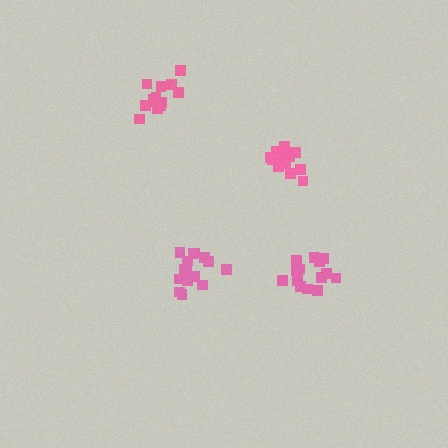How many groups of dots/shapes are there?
There are 4 groups.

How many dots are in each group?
Group 1: 15 dots, Group 2: 13 dots, Group 3: 13 dots, Group 4: 15 dots (56 total).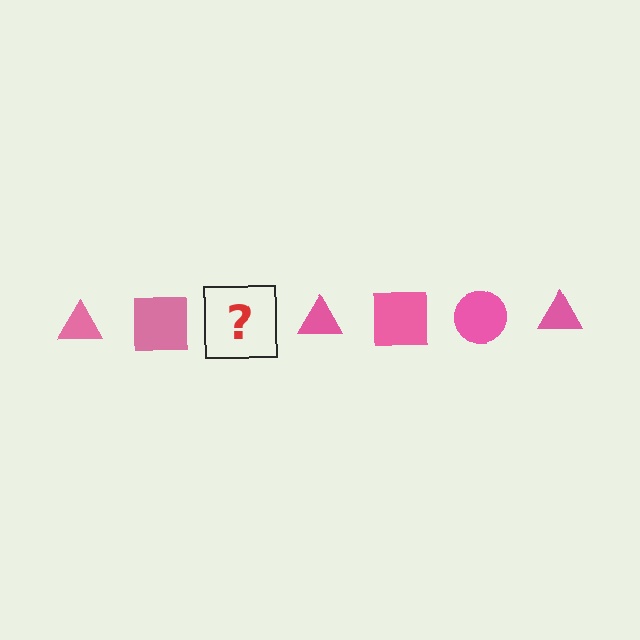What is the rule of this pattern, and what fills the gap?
The rule is that the pattern cycles through triangle, square, circle shapes in pink. The gap should be filled with a pink circle.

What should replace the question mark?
The question mark should be replaced with a pink circle.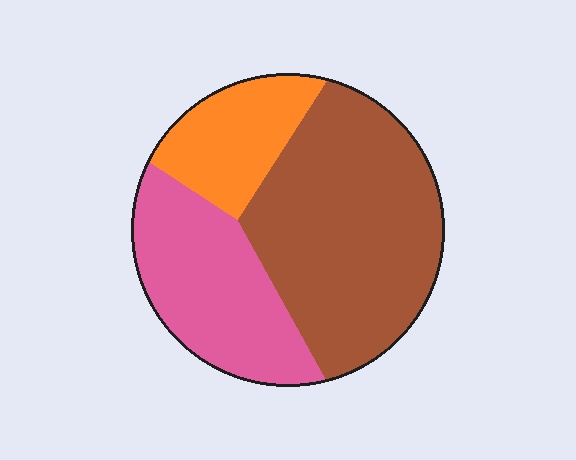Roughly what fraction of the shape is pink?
Pink covers around 30% of the shape.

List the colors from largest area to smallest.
From largest to smallest: brown, pink, orange.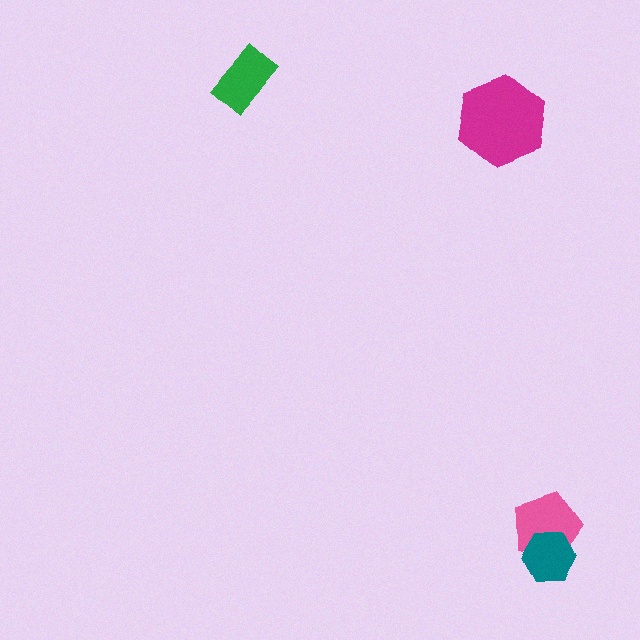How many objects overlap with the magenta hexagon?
0 objects overlap with the magenta hexagon.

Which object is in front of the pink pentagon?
The teal hexagon is in front of the pink pentagon.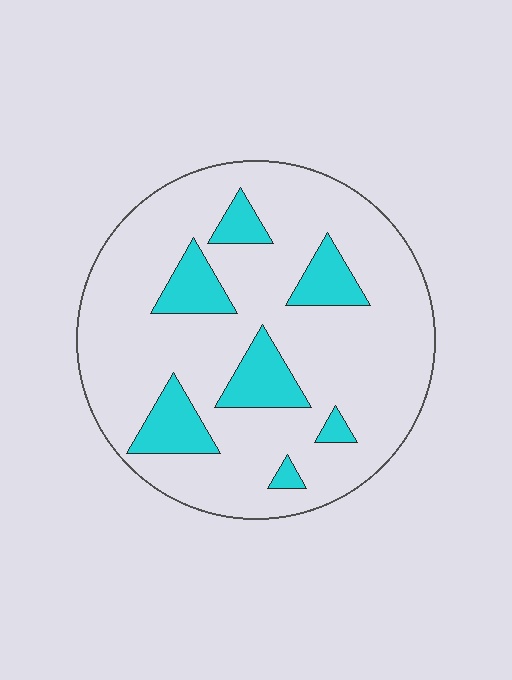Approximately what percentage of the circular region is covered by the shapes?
Approximately 20%.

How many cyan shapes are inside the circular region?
7.